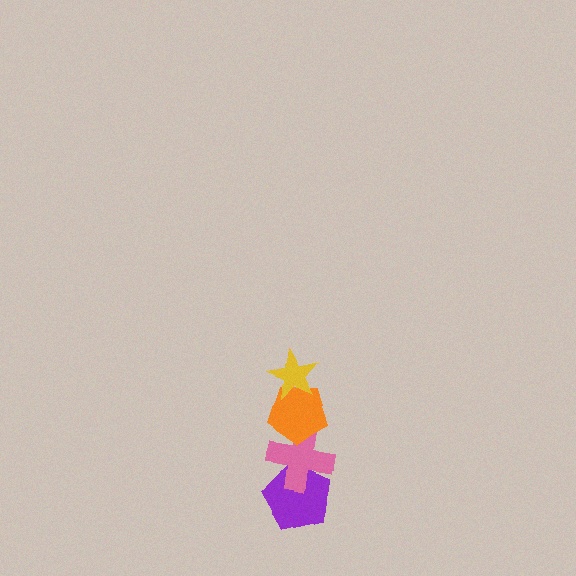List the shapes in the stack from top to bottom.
From top to bottom: the yellow star, the orange pentagon, the pink cross, the purple pentagon.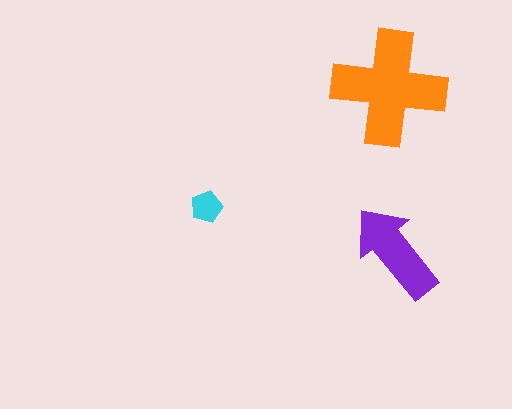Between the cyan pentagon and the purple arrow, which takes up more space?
The purple arrow.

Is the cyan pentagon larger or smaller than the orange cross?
Smaller.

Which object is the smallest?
The cyan pentagon.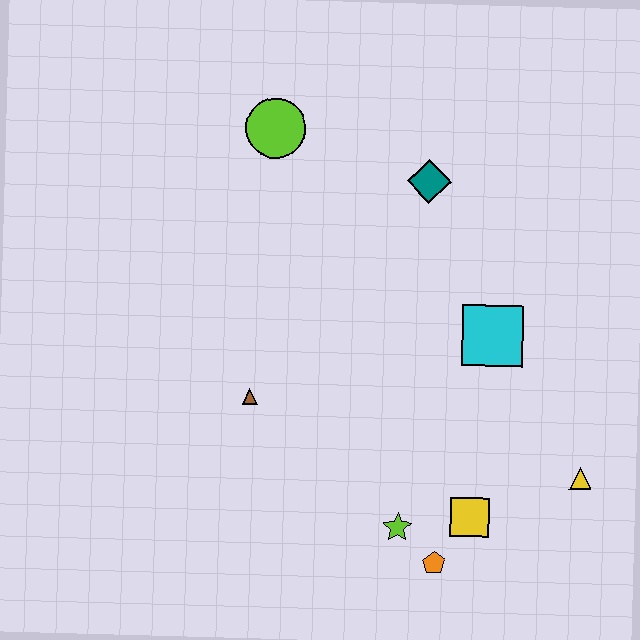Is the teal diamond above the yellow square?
Yes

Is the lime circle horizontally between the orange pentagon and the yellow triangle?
No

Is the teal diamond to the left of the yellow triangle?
Yes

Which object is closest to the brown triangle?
The lime star is closest to the brown triangle.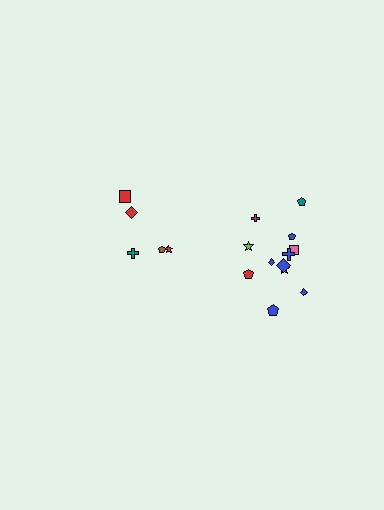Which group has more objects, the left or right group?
The right group.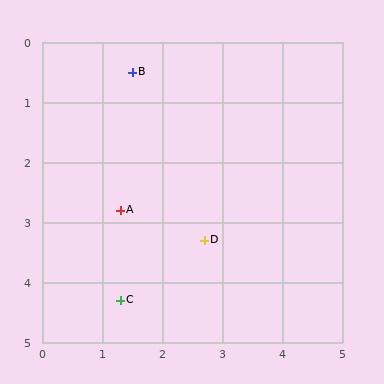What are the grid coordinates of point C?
Point C is at approximately (1.3, 4.3).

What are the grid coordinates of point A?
Point A is at approximately (1.3, 2.8).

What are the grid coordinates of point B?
Point B is at approximately (1.5, 0.5).